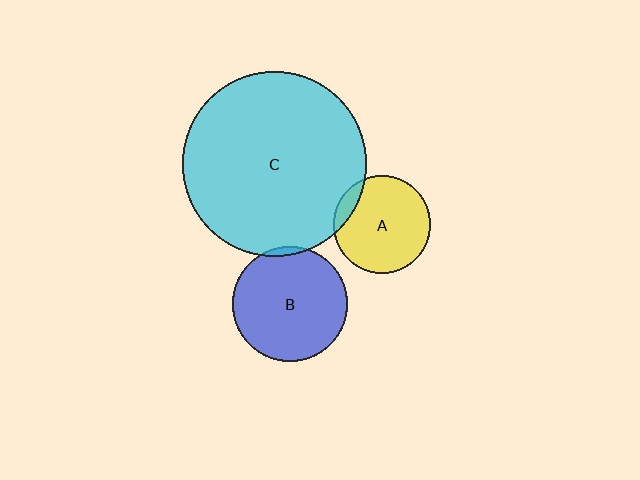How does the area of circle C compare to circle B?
Approximately 2.6 times.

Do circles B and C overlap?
Yes.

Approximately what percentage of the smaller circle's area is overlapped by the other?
Approximately 5%.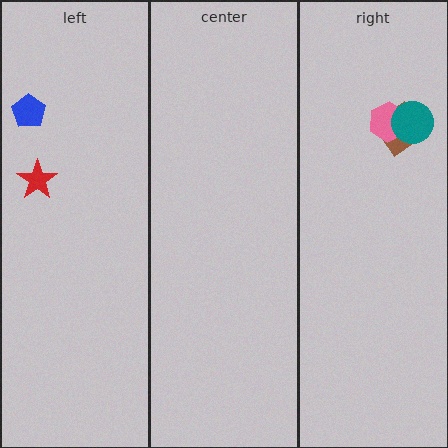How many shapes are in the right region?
3.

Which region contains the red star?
The left region.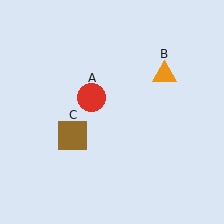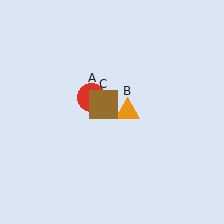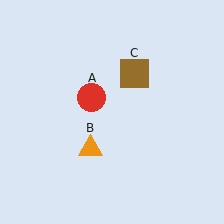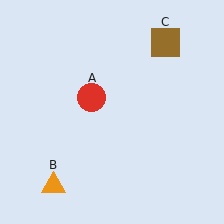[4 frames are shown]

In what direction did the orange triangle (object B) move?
The orange triangle (object B) moved down and to the left.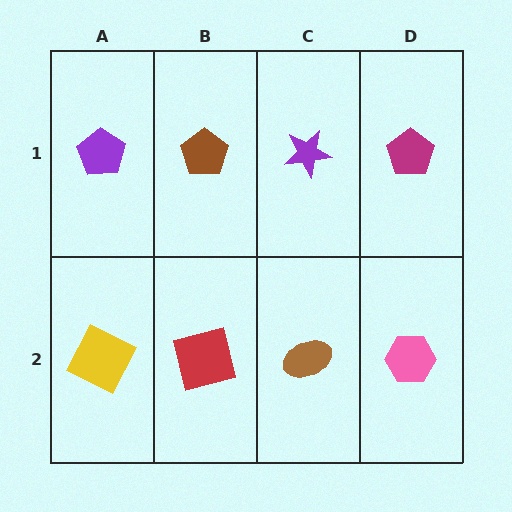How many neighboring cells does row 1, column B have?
3.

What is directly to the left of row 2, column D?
A brown ellipse.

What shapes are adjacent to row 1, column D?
A pink hexagon (row 2, column D), a purple star (row 1, column C).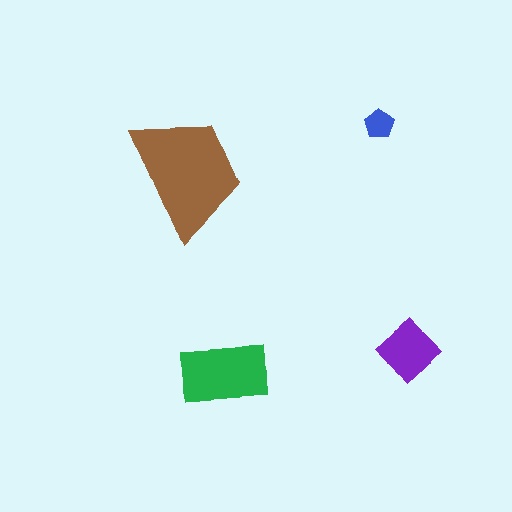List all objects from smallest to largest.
The blue pentagon, the purple diamond, the green rectangle, the brown trapezoid.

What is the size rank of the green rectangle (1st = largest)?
2nd.